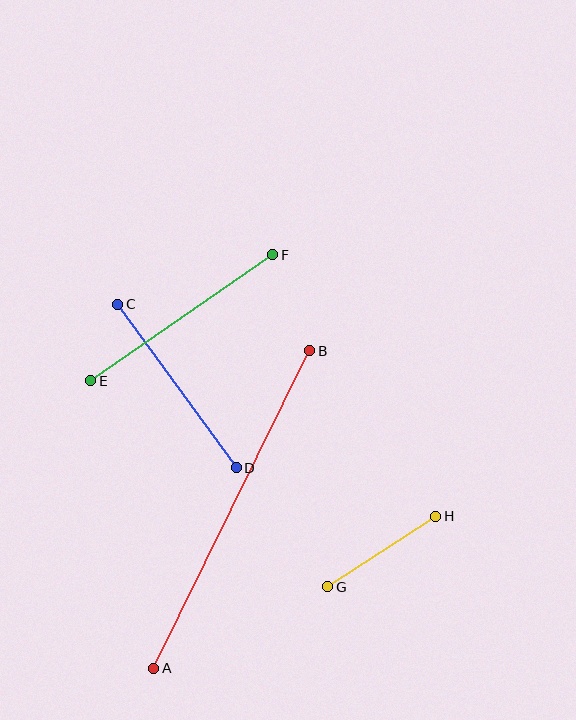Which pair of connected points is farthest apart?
Points A and B are farthest apart.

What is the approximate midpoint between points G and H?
The midpoint is at approximately (382, 552) pixels.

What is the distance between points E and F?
The distance is approximately 222 pixels.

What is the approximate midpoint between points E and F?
The midpoint is at approximately (182, 318) pixels.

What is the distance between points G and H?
The distance is approximately 129 pixels.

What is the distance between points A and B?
The distance is approximately 354 pixels.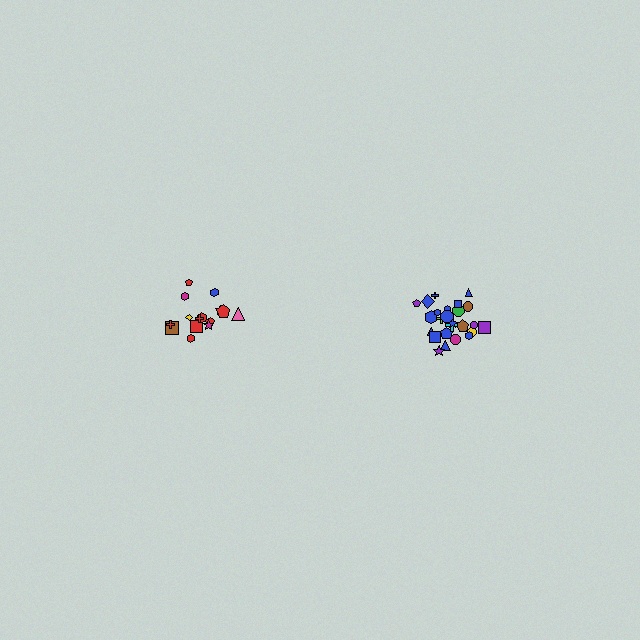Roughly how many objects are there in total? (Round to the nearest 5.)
Roughly 40 objects in total.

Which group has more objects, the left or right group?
The right group.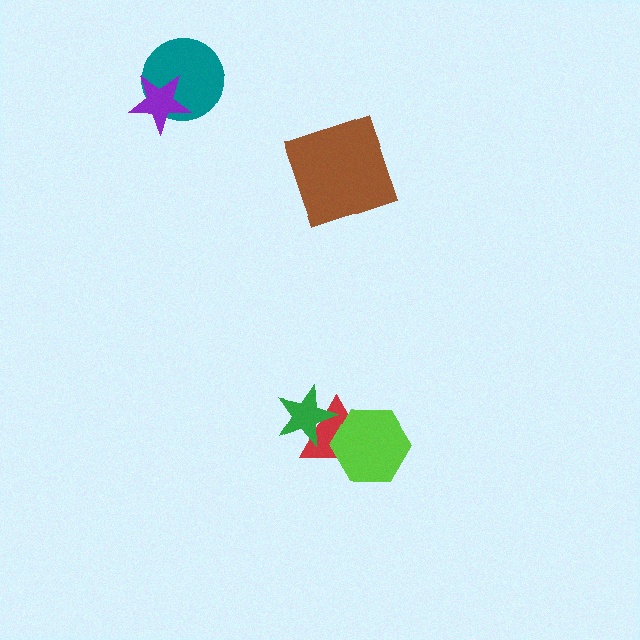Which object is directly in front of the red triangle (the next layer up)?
The lime hexagon is directly in front of the red triangle.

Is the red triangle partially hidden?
Yes, it is partially covered by another shape.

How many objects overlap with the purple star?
1 object overlaps with the purple star.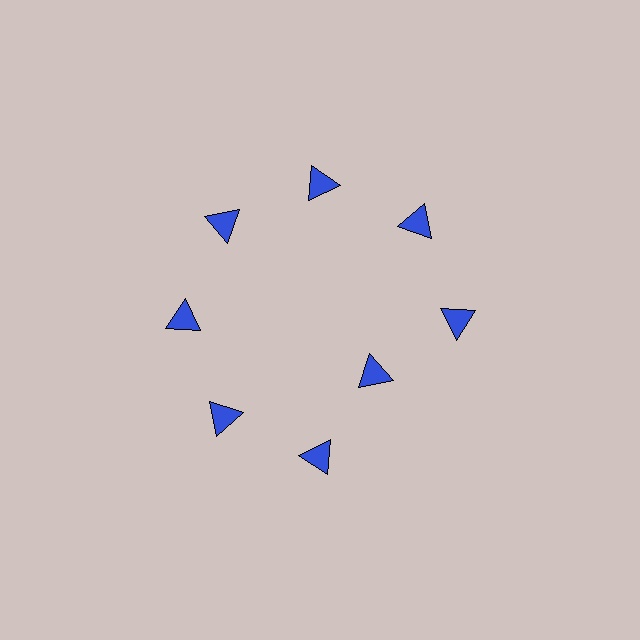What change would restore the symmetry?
The symmetry would be restored by moving it outward, back onto the ring so that all 8 triangles sit at equal angles and equal distance from the center.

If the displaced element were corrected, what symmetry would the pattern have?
It would have 8-fold rotational symmetry — the pattern would map onto itself every 45 degrees.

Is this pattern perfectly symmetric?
No. The 8 blue triangles are arranged in a ring, but one element near the 4 o'clock position is pulled inward toward the center, breaking the 8-fold rotational symmetry.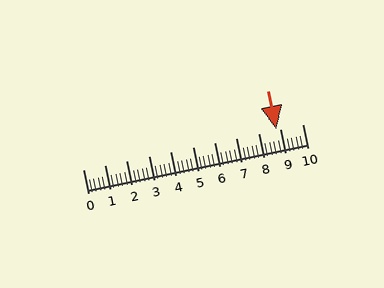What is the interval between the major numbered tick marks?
The major tick marks are spaced 1 units apart.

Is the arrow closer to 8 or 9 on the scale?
The arrow is closer to 9.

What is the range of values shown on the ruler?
The ruler shows values from 0 to 10.